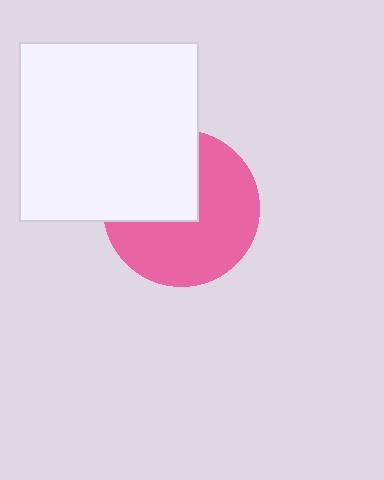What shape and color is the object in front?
The object in front is a white square.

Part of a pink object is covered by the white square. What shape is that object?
It is a circle.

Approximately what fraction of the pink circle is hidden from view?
Roughly 39% of the pink circle is hidden behind the white square.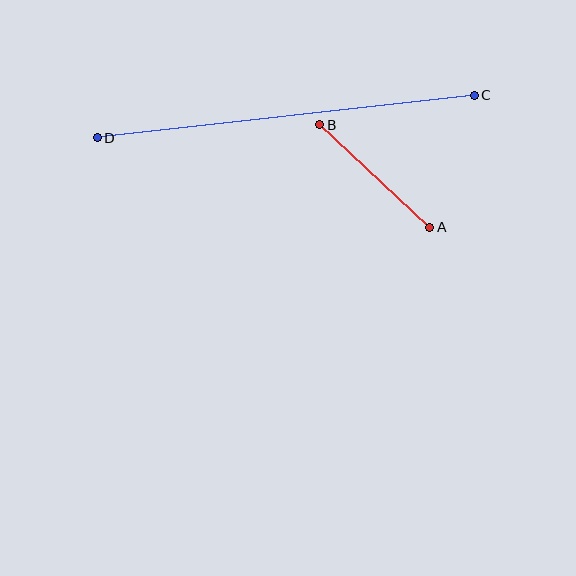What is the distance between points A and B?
The distance is approximately 150 pixels.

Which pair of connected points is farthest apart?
Points C and D are farthest apart.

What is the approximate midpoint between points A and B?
The midpoint is at approximately (375, 176) pixels.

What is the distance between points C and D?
The distance is approximately 380 pixels.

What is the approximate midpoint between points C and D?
The midpoint is at approximately (286, 116) pixels.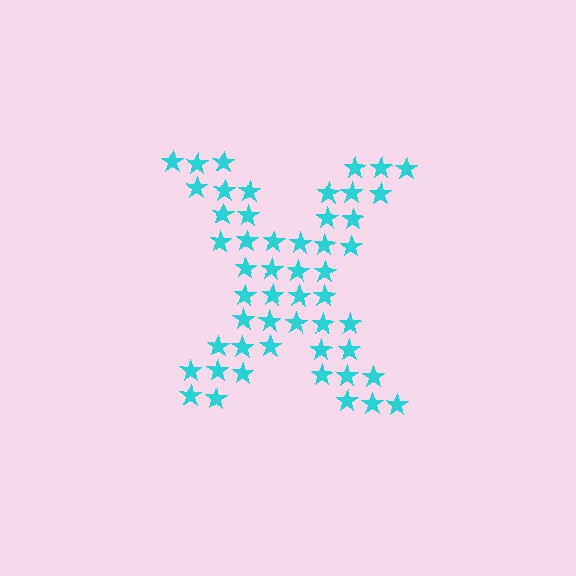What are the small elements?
The small elements are stars.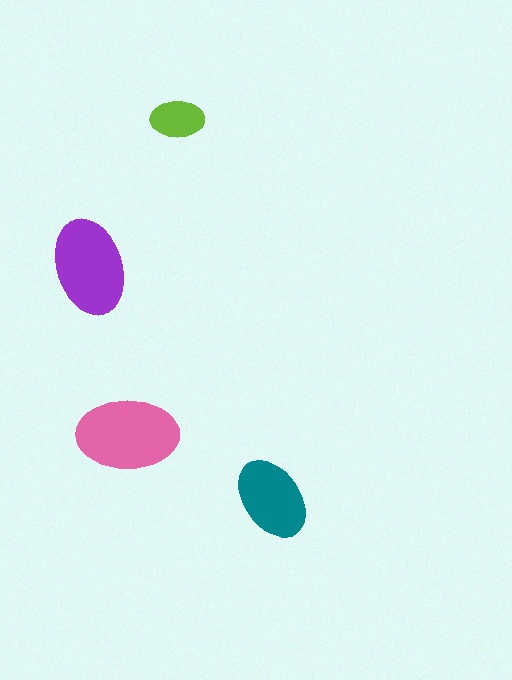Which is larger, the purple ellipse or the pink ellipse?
The pink one.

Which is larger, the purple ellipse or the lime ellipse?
The purple one.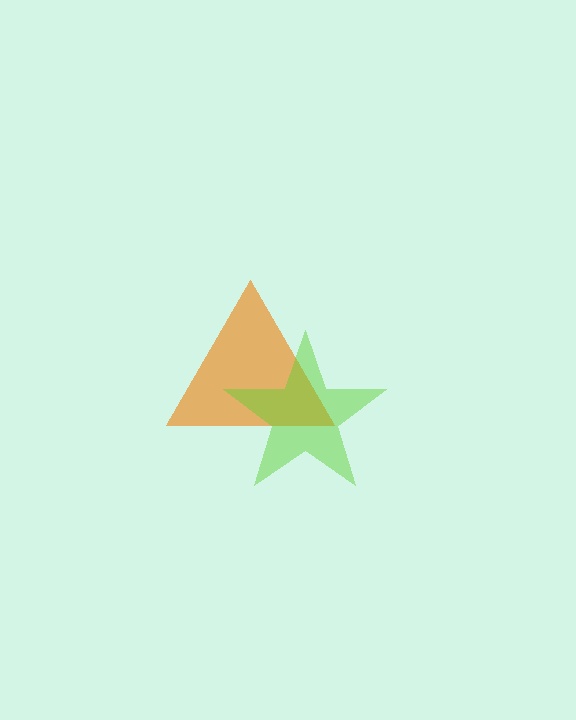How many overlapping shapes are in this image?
There are 2 overlapping shapes in the image.